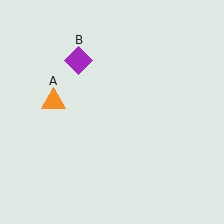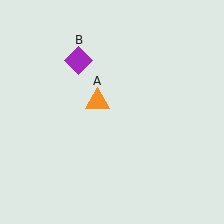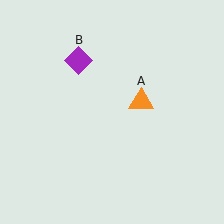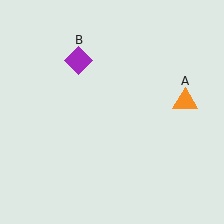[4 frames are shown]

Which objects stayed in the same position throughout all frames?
Purple diamond (object B) remained stationary.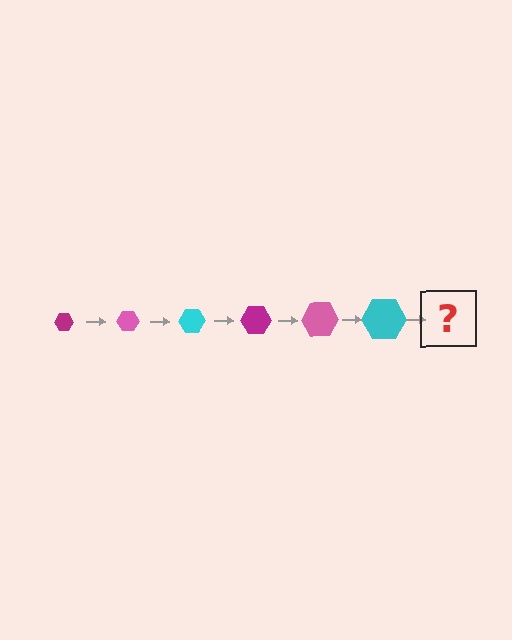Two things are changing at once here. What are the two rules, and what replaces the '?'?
The two rules are that the hexagon grows larger each step and the color cycles through magenta, pink, and cyan. The '?' should be a magenta hexagon, larger than the previous one.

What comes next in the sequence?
The next element should be a magenta hexagon, larger than the previous one.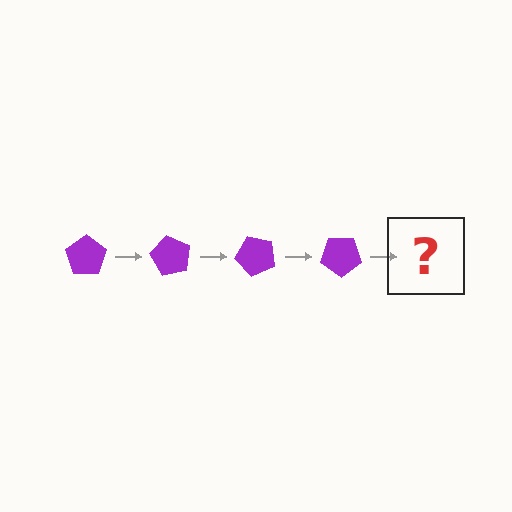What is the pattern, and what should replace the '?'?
The pattern is that the pentagon rotates 60 degrees each step. The '?' should be a purple pentagon rotated 240 degrees.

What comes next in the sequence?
The next element should be a purple pentagon rotated 240 degrees.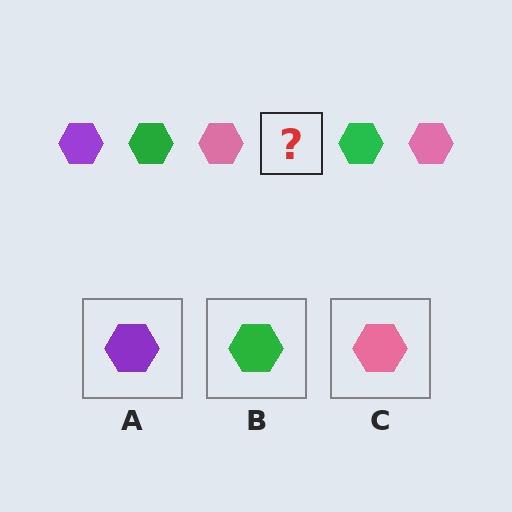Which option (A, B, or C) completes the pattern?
A.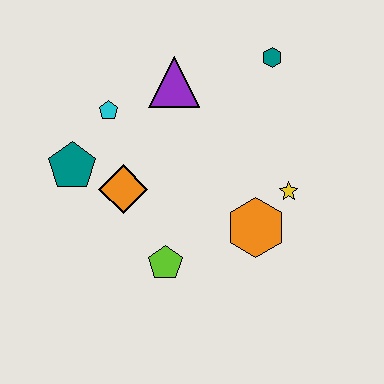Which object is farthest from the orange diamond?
The teal hexagon is farthest from the orange diamond.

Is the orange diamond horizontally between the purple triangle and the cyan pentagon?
Yes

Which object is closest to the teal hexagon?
The purple triangle is closest to the teal hexagon.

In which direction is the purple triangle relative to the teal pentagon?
The purple triangle is to the right of the teal pentagon.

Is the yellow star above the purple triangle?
No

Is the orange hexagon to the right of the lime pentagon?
Yes